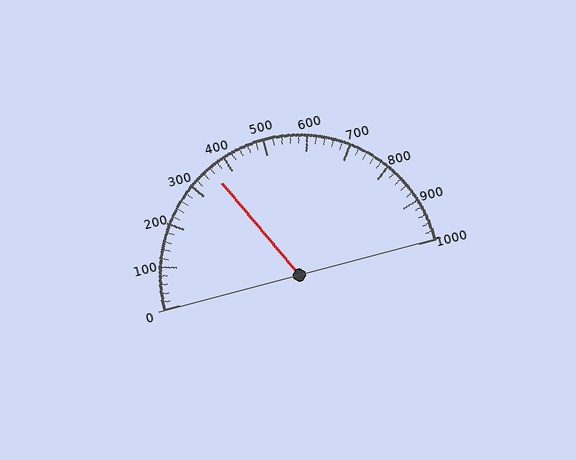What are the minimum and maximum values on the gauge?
The gauge ranges from 0 to 1000.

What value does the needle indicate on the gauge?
The needle indicates approximately 360.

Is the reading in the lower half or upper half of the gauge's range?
The reading is in the lower half of the range (0 to 1000).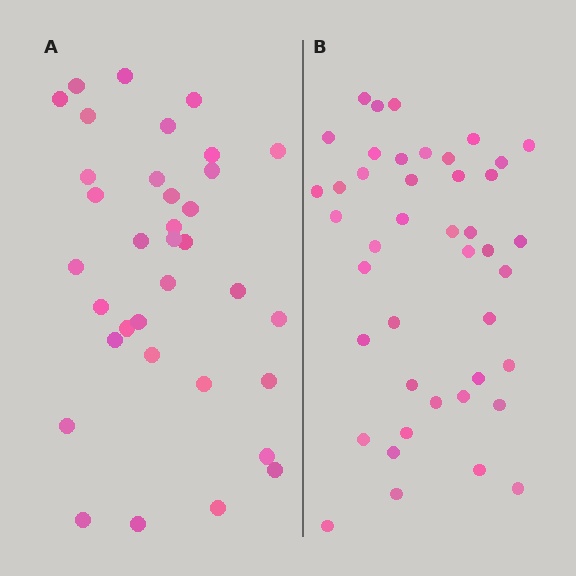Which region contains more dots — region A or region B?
Region B (the right region) has more dots.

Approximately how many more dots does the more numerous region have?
Region B has roughly 8 or so more dots than region A.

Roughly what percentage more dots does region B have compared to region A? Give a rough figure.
About 25% more.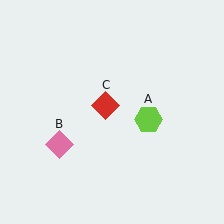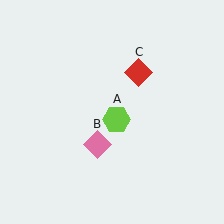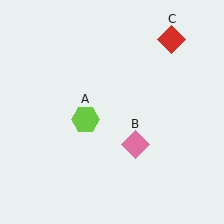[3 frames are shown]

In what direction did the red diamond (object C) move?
The red diamond (object C) moved up and to the right.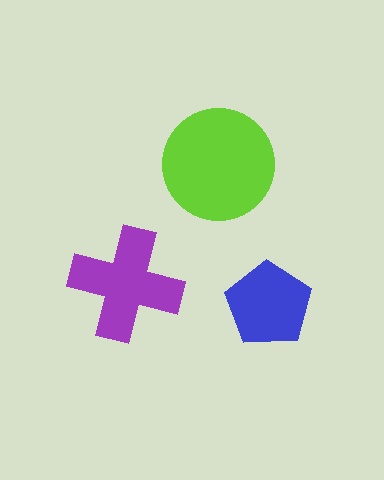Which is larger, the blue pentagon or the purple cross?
The purple cross.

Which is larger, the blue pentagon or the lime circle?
The lime circle.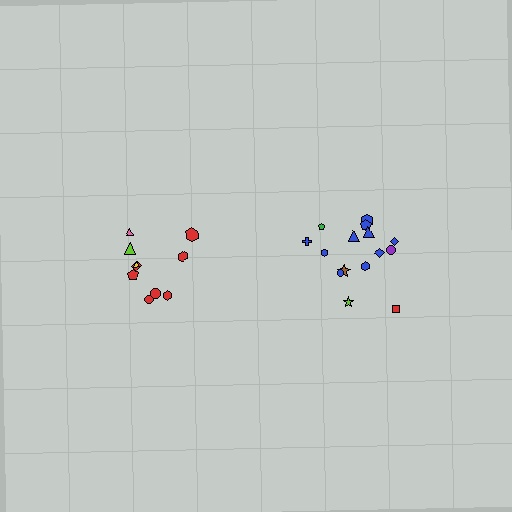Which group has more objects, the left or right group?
The right group.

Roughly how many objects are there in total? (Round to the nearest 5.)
Roughly 25 objects in total.